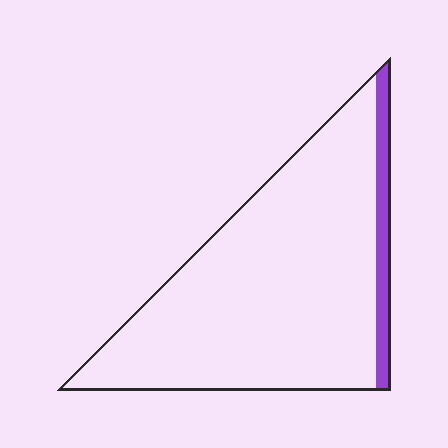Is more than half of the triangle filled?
No.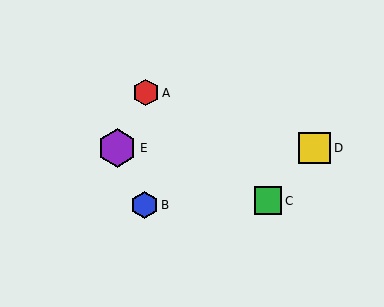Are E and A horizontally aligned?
No, E is at y≈148 and A is at y≈93.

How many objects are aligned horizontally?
2 objects (D, E) are aligned horizontally.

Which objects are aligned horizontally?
Objects D, E are aligned horizontally.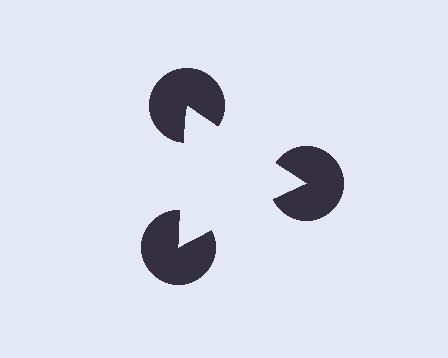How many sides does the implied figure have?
3 sides.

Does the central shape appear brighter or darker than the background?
It typically appears slightly brighter than the background, even though no actual brightness change is drawn.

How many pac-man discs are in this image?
There are 3 — one at each vertex of the illusory triangle.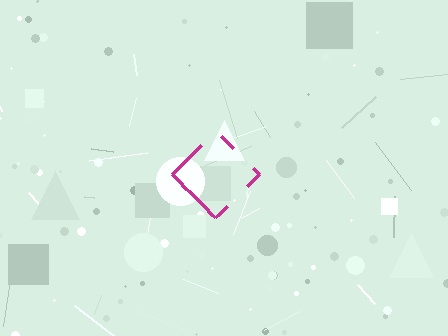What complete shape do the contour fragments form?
The contour fragments form a diamond.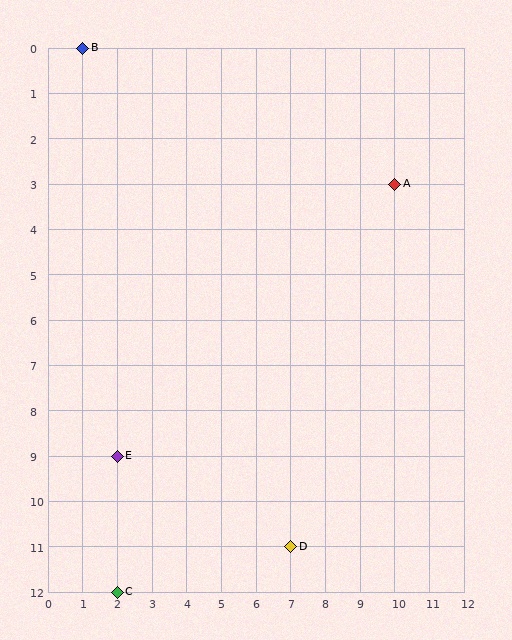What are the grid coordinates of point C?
Point C is at grid coordinates (2, 12).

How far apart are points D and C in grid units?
Points D and C are 5 columns and 1 row apart (about 5.1 grid units diagonally).